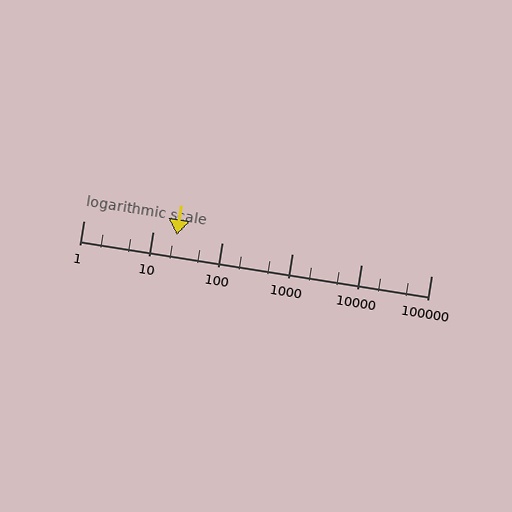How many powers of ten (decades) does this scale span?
The scale spans 5 decades, from 1 to 100000.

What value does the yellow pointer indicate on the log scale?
The pointer indicates approximately 22.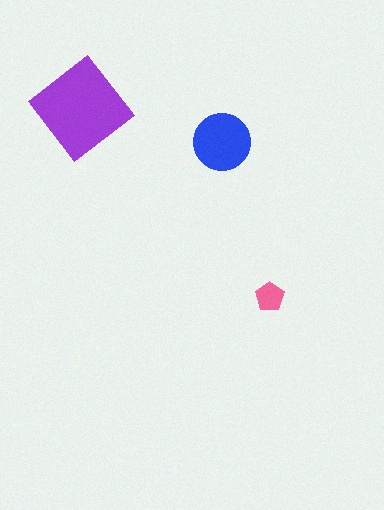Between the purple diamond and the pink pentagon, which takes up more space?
The purple diamond.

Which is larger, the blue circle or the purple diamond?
The purple diamond.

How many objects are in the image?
There are 3 objects in the image.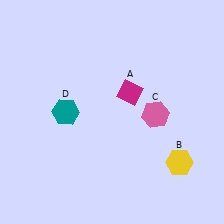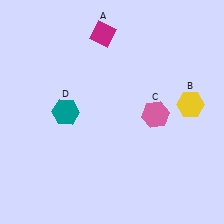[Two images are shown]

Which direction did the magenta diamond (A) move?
The magenta diamond (A) moved up.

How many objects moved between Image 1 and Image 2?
2 objects moved between the two images.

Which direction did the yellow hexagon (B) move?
The yellow hexagon (B) moved up.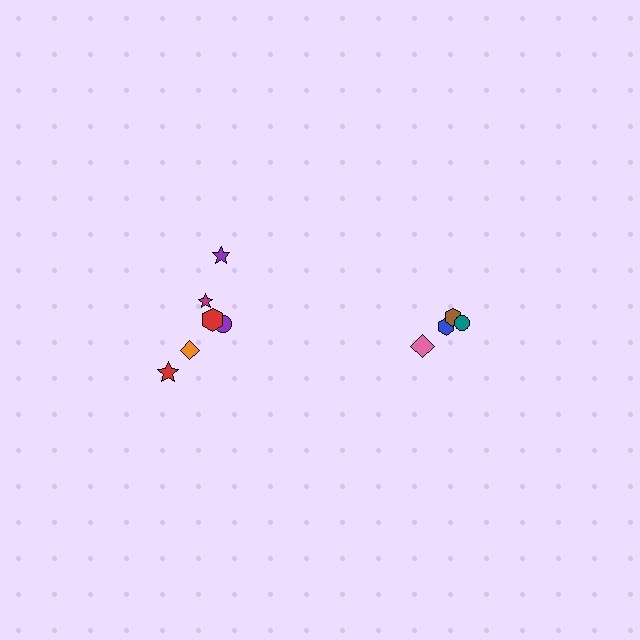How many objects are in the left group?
There are 6 objects.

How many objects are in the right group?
There are 4 objects.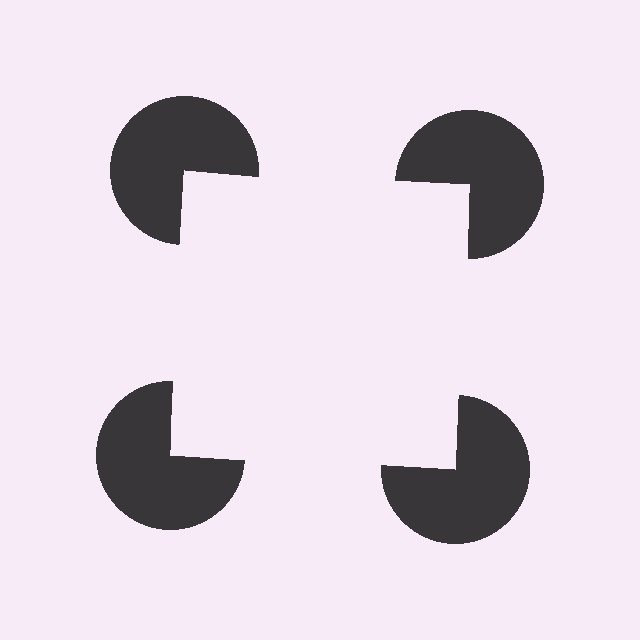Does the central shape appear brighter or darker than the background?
It typically appears slightly brighter than the background, even though no actual brightness change is drawn.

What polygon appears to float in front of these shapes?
An illusory square — its edges are inferred from the aligned wedge cuts in the pac-man discs, not physically drawn.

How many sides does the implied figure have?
4 sides.